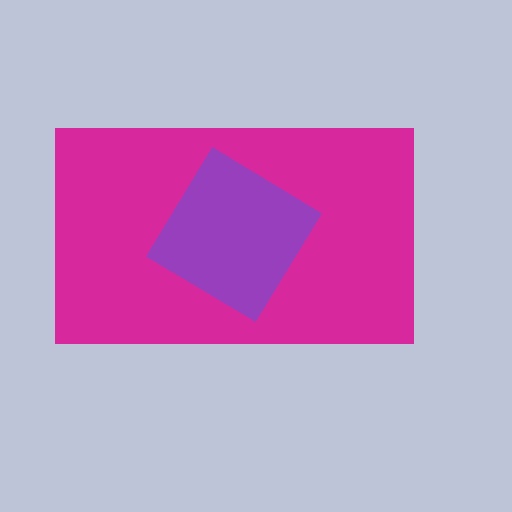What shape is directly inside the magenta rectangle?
The purple diamond.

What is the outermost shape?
The magenta rectangle.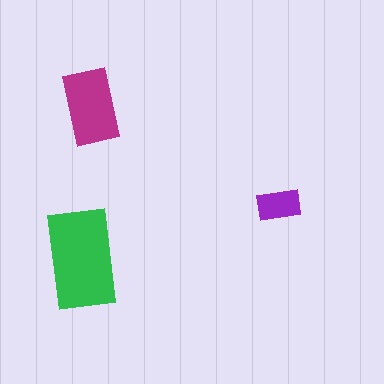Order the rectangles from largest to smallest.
the green one, the magenta one, the purple one.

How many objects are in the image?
There are 3 objects in the image.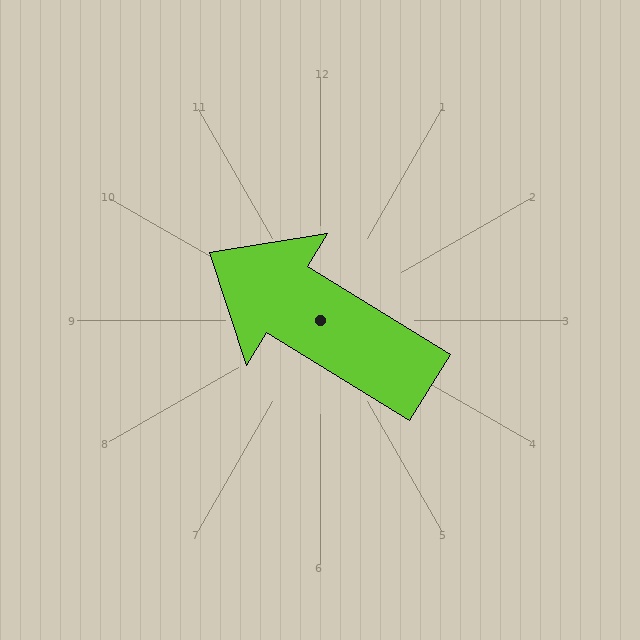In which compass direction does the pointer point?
Northwest.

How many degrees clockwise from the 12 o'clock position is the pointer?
Approximately 302 degrees.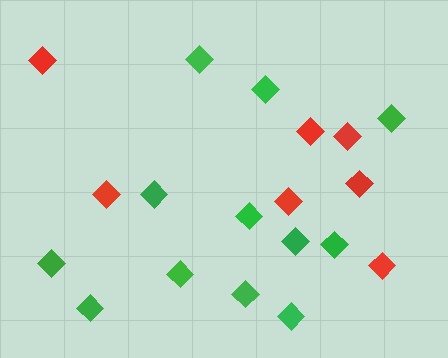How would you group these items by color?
There are 2 groups: one group of green diamonds (12) and one group of red diamonds (7).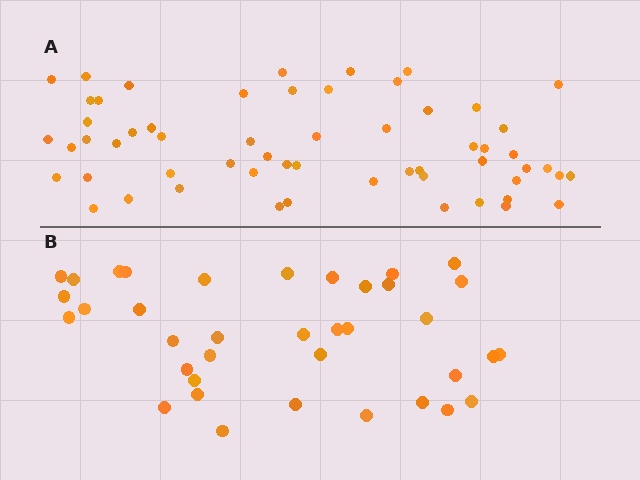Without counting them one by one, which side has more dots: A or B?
Region A (the top region) has more dots.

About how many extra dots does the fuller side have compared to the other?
Region A has approximately 20 more dots than region B.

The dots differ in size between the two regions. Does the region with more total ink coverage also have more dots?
No. Region B has more total ink coverage because its dots are larger, but region A actually contains more individual dots. Total area can be misleading — the number of items is what matters here.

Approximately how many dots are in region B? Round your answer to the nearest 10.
About 40 dots. (The exact count is 37, which rounds to 40.)